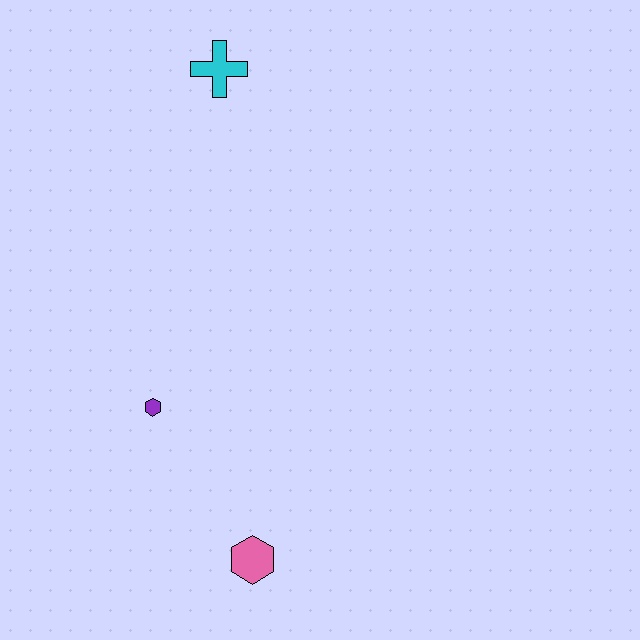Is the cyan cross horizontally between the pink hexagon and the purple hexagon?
Yes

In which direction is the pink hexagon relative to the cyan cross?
The pink hexagon is below the cyan cross.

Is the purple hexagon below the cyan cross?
Yes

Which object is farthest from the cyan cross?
The pink hexagon is farthest from the cyan cross.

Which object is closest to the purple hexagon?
The pink hexagon is closest to the purple hexagon.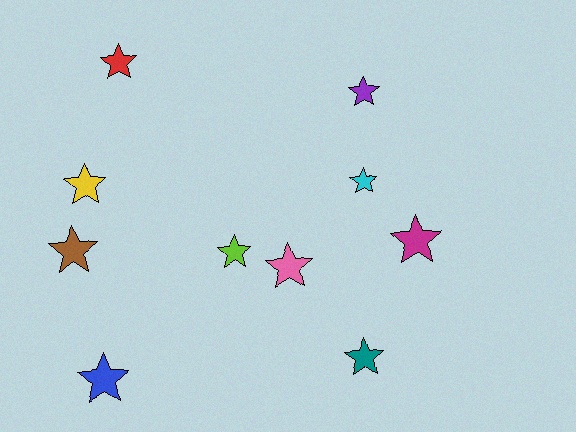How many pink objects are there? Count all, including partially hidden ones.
There is 1 pink object.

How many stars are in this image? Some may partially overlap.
There are 10 stars.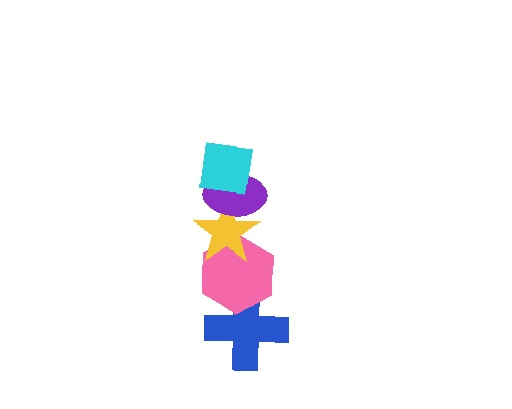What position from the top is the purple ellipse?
The purple ellipse is 2nd from the top.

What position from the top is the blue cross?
The blue cross is 5th from the top.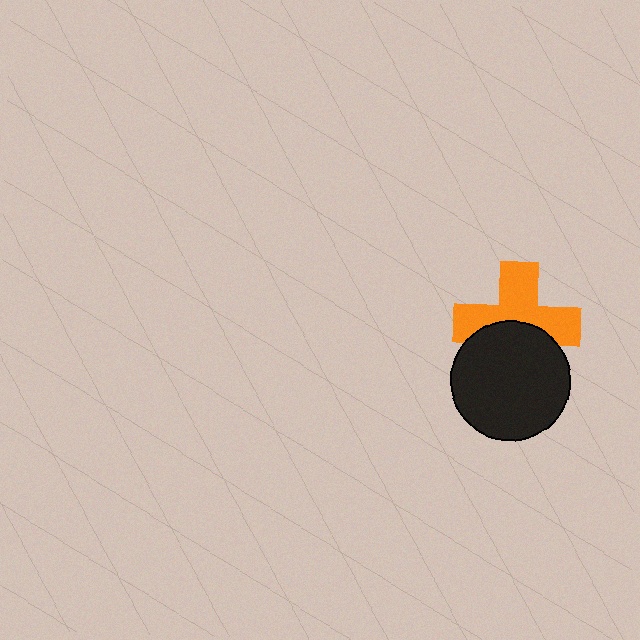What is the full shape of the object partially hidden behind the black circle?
The partially hidden object is an orange cross.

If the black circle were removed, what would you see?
You would see the complete orange cross.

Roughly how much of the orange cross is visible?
About half of it is visible (roughly 60%).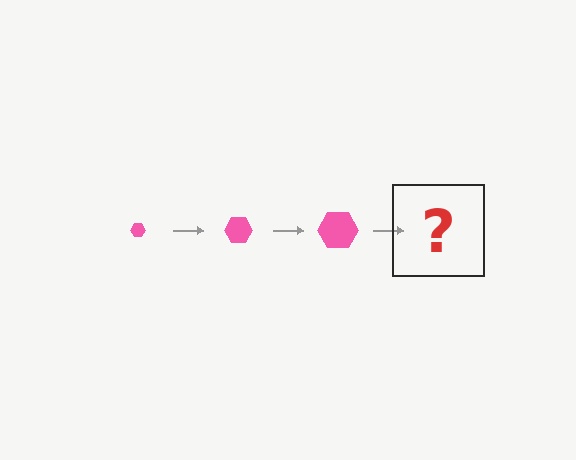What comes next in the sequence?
The next element should be a pink hexagon, larger than the previous one.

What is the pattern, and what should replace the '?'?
The pattern is that the hexagon gets progressively larger each step. The '?' should be a pink hexagon, larger than the previous one.